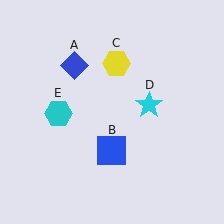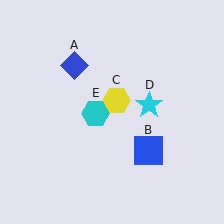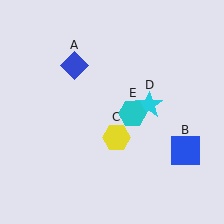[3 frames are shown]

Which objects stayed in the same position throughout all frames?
Blue diamond (object A) and cyan star (object D) remained stationary.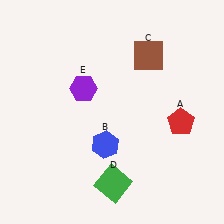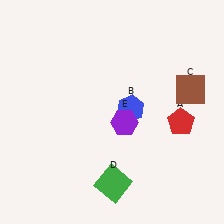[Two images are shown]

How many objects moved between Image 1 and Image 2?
3 objects moved between the two images.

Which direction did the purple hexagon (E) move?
The purple hexagon (E) moved right.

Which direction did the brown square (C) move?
The brown square (C) moved right.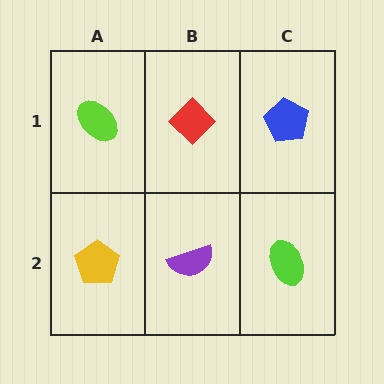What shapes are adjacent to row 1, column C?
A lime ellipse (row 2, column C), a red diamond (row 1, column B).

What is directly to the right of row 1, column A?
A red diamond.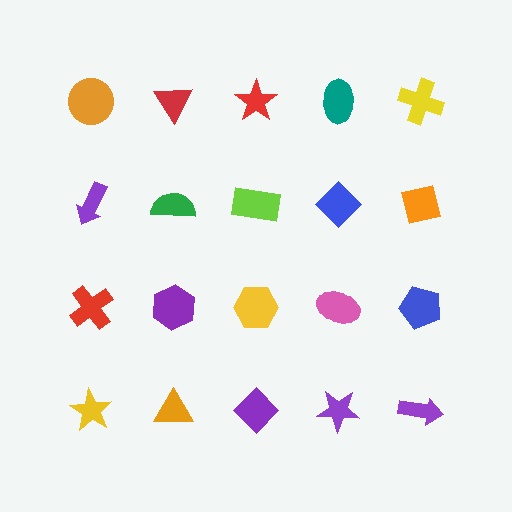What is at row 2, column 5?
An orange square.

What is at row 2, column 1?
A purple arrow.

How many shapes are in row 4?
5 shapes.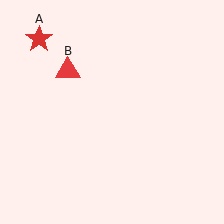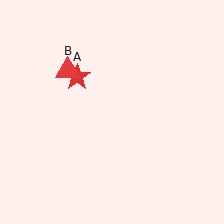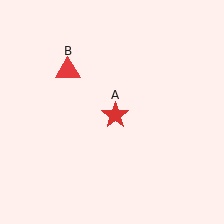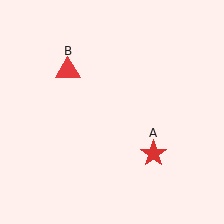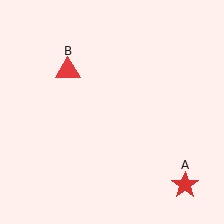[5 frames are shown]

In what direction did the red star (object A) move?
The red star (object A) moved down and to the right.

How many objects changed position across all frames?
1 object changed position: red star (object A).